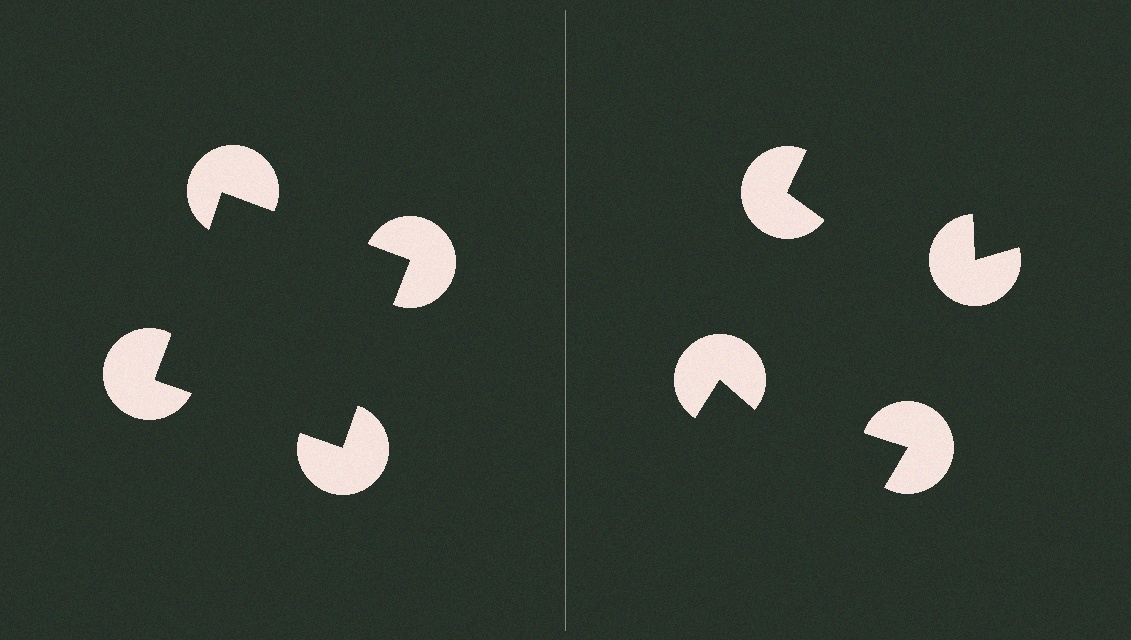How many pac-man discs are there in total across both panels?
8 — 4 on each side.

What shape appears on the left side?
An illusory square.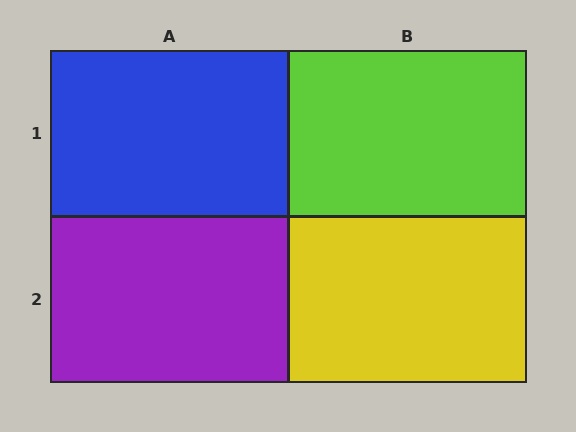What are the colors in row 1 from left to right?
Blue, lime.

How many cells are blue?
1 cell is blue.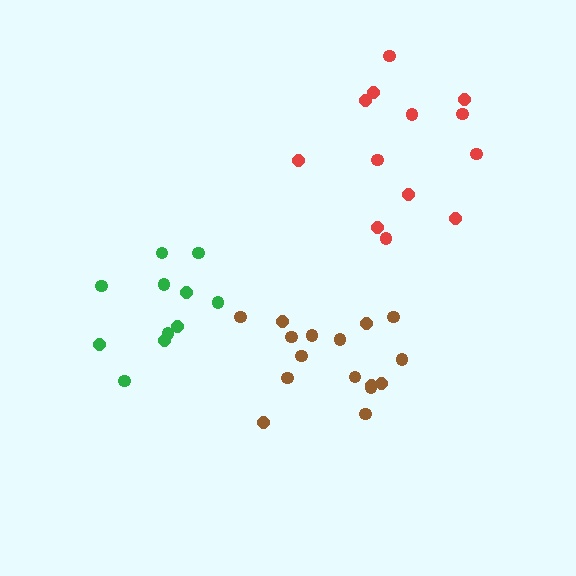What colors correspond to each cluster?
The clusters are colored: brown, green, red.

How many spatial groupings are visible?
There are 3 spatial groupings.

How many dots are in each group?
Group 1: 16 dots, Group 2: 11 dots, Group 3: 13 dots (40 total).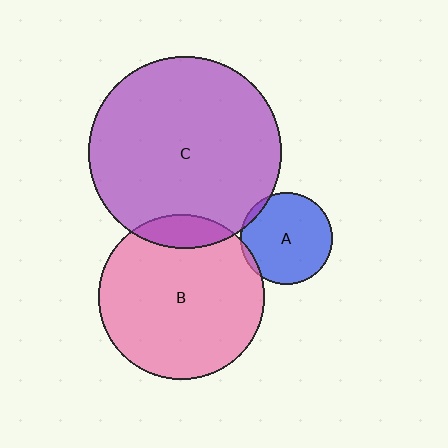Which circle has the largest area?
Circle C (purple).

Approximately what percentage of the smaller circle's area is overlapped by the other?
Approximately 5%.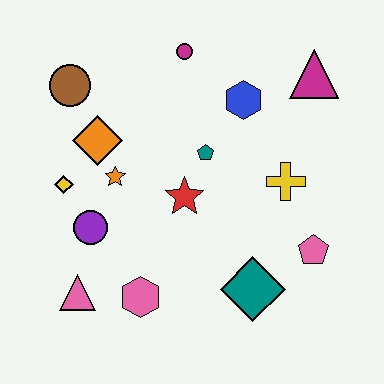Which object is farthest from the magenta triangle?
The pink triangle is farthest from the magenta triangle.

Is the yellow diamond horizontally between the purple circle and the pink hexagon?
No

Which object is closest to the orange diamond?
The orange star is closest to the orange diamond.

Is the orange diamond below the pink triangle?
No